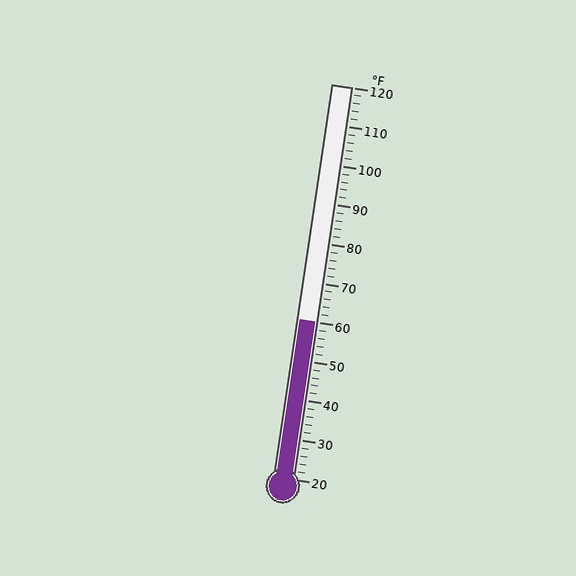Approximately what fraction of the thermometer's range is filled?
The thermometer is filled to approximately 40% of its range.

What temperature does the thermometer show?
The thermometer shows approximately 60°F.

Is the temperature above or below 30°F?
The temperature is above 30°F.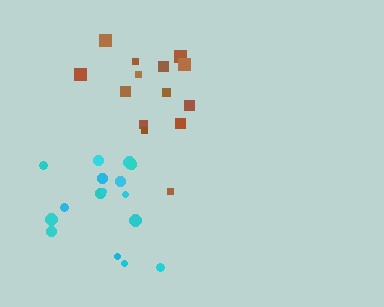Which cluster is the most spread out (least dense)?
Brown.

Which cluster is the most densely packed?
Cyan.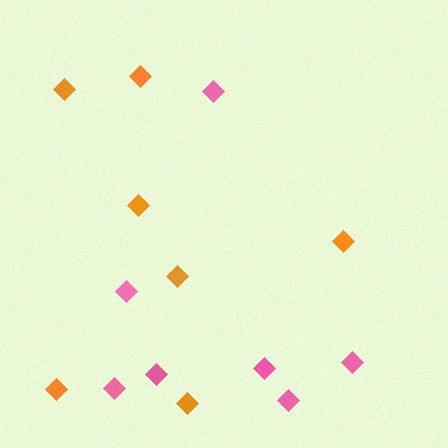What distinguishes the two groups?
There are 2 groups: one group of orange diamonds (7) and one group of pink diamonds (7).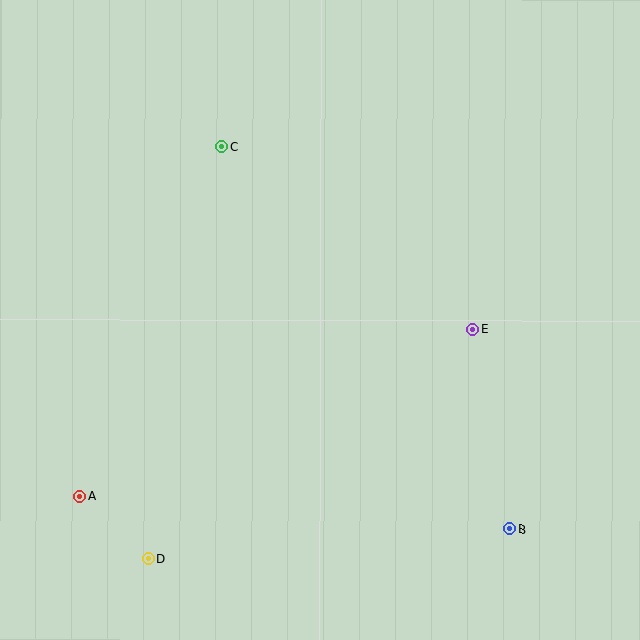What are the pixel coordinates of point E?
Point E is at (473, 330).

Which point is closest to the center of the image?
Point E at (473, 330) is closest to the center.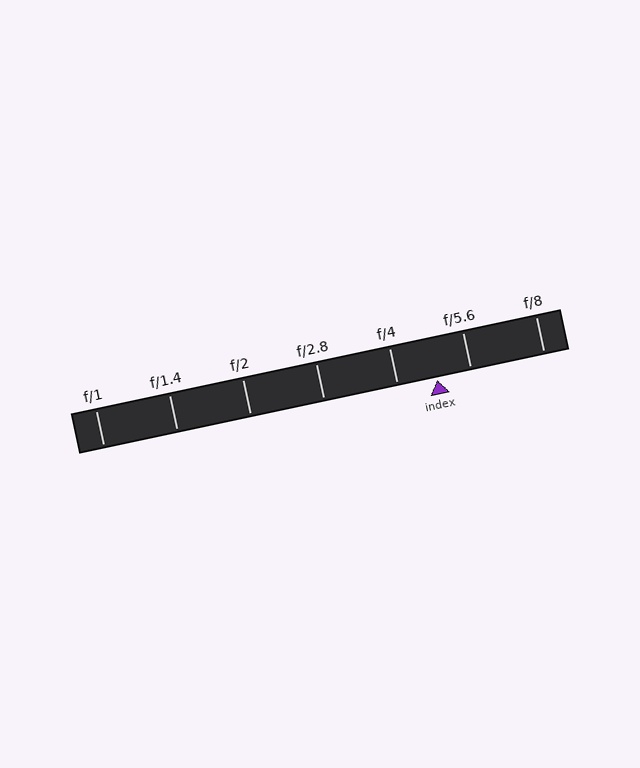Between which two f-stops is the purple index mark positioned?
The index mark is between f/4 and f/5.6.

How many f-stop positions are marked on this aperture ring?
There are 7 f-stop positions marked.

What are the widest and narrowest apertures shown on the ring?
The widest aperture shown is f/1 and the narrowest is f/8.